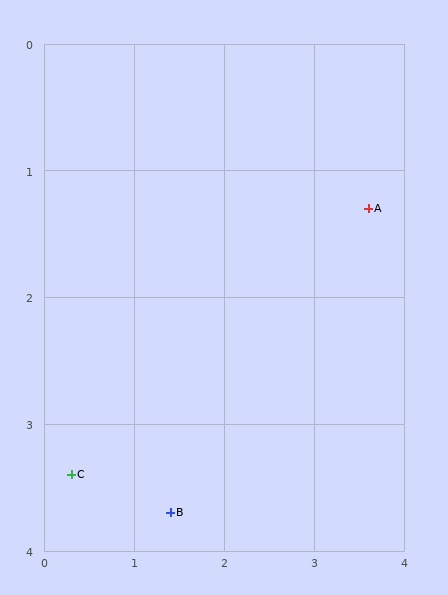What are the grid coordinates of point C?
Point C is at approximately (0.3, 3.4).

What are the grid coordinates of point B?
Point B is at approximately (1.4, 3.7).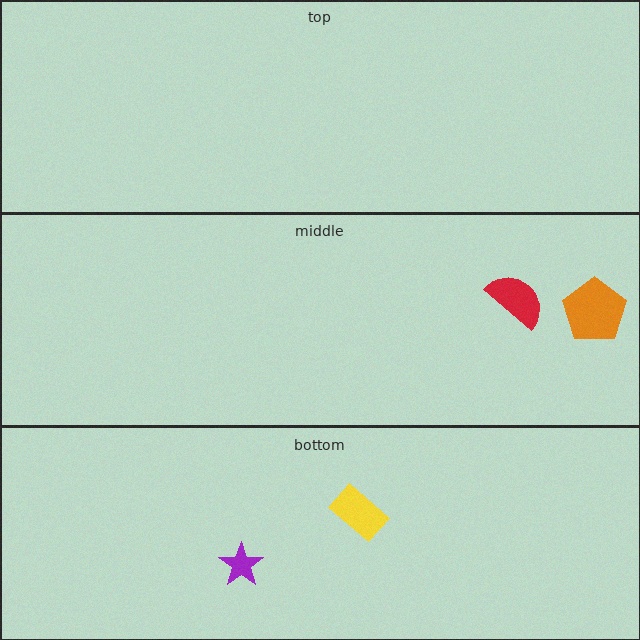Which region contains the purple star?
The bottom region.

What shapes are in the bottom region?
The yellow rectangle, the purple star.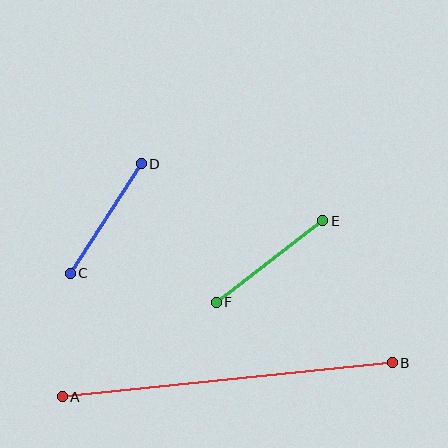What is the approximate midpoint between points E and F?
The midpoint is at approximately (269, 262) pixels.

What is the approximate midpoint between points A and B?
The midpoint is at approximately (227, 380) pixels.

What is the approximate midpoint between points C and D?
The midpoint is at approximately (106, 218) pixels.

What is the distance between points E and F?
The distance is approximately 134 pixels.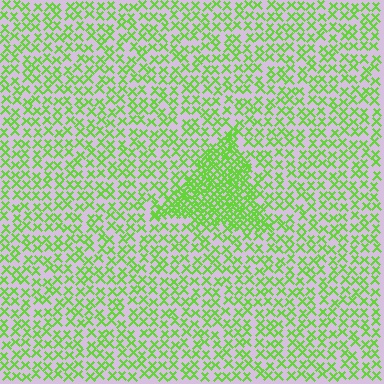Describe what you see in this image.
The image contains small lime elements arranged at two different densities. A triangle-shaped region is visible where the elements are more densely packed than the surrounding area.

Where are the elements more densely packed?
The elements are more densely packed inside the triangle boundary.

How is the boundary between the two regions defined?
The boundary is defined by a change in element density (approximately 2.6x ratio). All elements are the same color, size, and shape.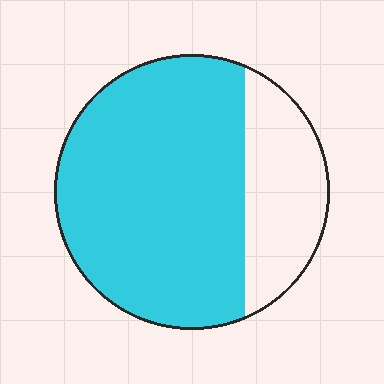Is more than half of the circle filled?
Yes.